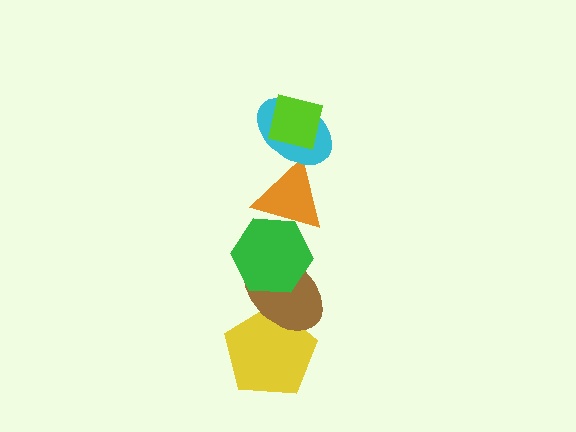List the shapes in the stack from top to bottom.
From top to bottom: the lime square, the cyan ellipse, the orange triangle, the green hexagon, the brown ellipse, the yellow pentagon.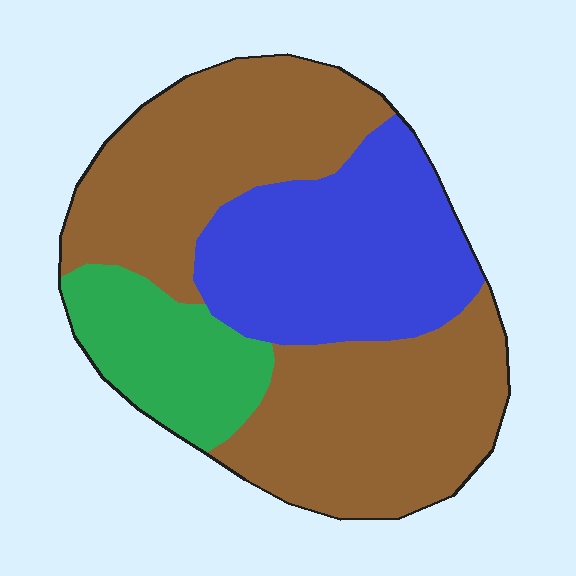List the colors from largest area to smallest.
From largest to smallest: brown, blue, green.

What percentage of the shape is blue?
Blue takes up about one quarter (1/4) of the shape.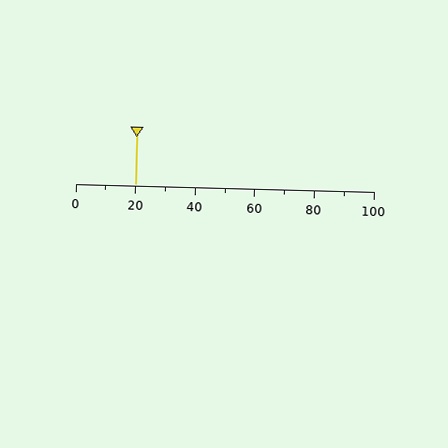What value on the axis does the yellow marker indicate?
The marker indicates approximately 20.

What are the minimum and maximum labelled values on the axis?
The axis runs from 0 to 100.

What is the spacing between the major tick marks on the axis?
The major ticks are spaced 20 apart.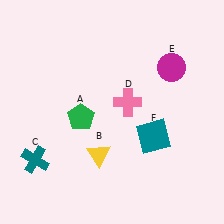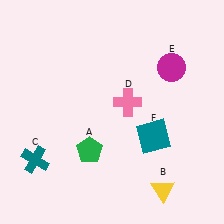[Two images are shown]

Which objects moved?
The objects that moved are: the green pentagon (A), the yellow triangle (B).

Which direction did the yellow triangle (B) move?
The yellow triangle (B) moved right.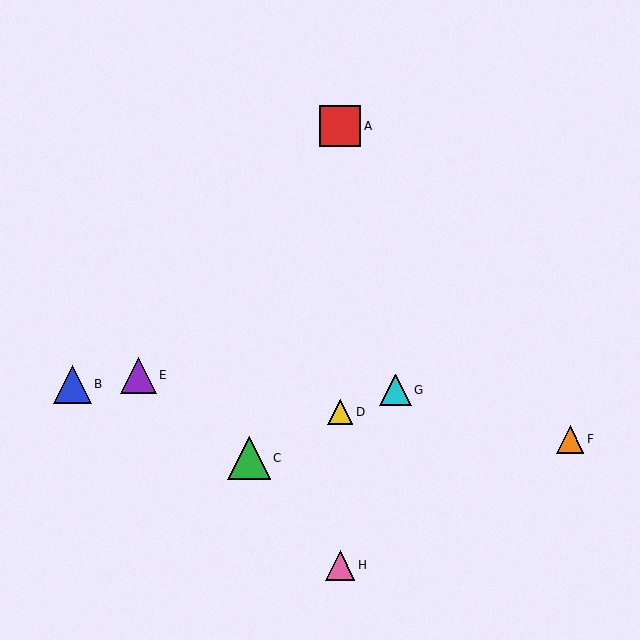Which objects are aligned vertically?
Objects A, D, H are aligned vertically.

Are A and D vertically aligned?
Yes, both are at x≈340.